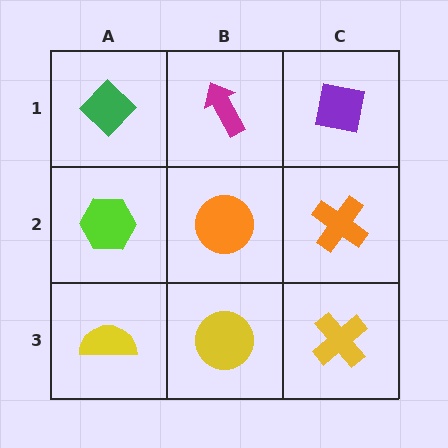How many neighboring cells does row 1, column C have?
2.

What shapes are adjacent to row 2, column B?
A magenta arrow (row 1, column B), a yellow circle (row 3, column B), a lime hexagon (row 2, column A), an orange cross (row 2, column C).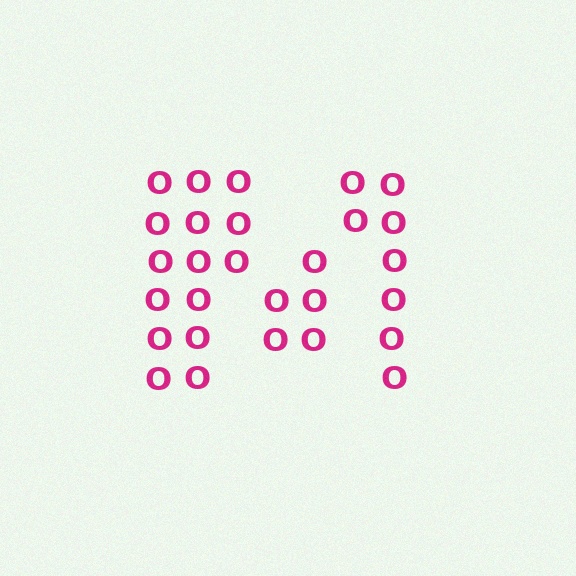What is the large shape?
The large shape is the letter M.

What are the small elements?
The small elements are letter O's.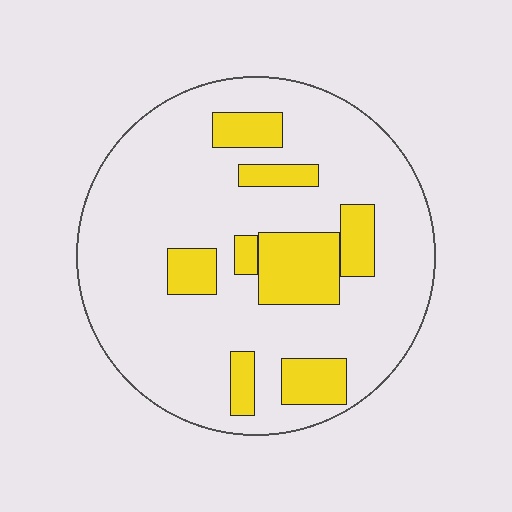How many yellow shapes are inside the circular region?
8.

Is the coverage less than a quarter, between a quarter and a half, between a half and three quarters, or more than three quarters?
Less than a quarter.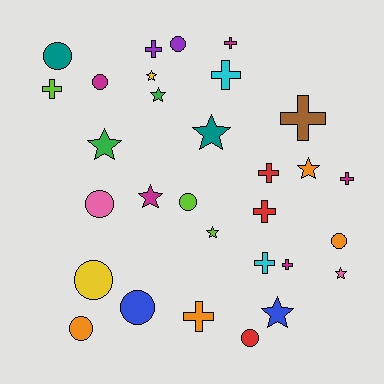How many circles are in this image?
There are 10 circles.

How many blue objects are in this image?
There are 2 blue objects.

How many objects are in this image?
There are 30 objects.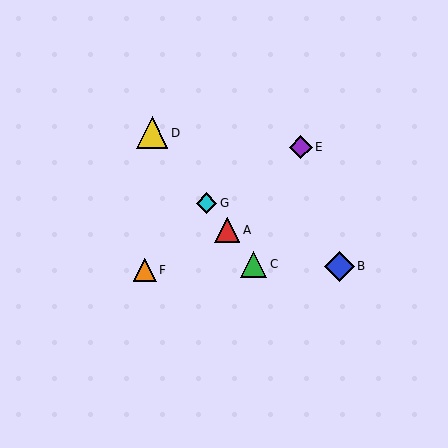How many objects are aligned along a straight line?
4 objects (A, C, D, G) are aligned along a straight line.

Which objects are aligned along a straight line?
Objects A, C, D, G are aligned along a straight line.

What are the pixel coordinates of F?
Object F is at (145, 270).